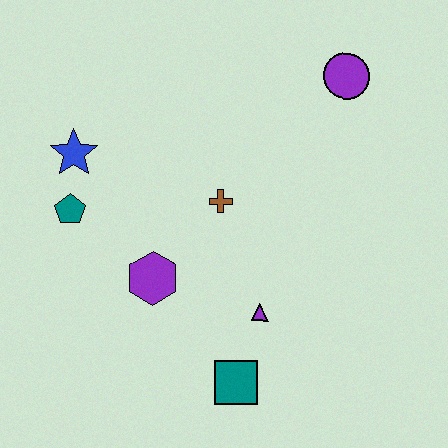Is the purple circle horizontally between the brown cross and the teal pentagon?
No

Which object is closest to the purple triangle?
The teal square is closest to the purple triangle.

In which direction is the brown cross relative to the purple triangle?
The brown cross is above the purple triangle.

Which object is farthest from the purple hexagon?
The purple circle is farthest from the purple hexagon.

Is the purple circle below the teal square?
No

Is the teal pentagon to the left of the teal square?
Yes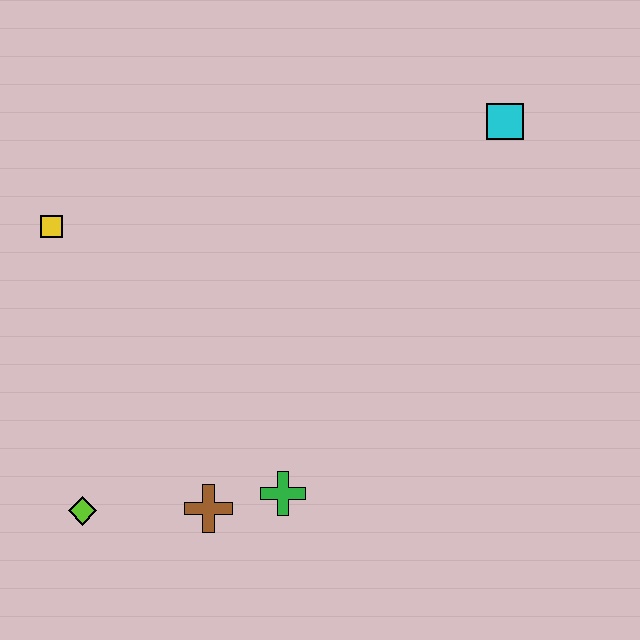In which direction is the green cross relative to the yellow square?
The green cross is below the yellow square.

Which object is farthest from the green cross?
The cyan square is farthest from the green cross.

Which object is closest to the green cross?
The brown cross is closest to the green cross.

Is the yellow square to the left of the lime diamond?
Yes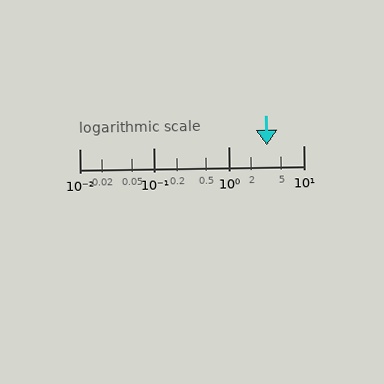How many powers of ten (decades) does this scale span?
The scale spans 3 decades, from 0.01 to 10.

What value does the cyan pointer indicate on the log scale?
The pointer indicates approximately 3.2.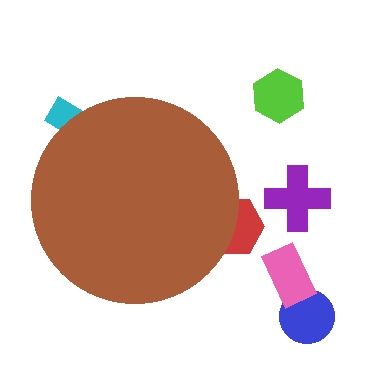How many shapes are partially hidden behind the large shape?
2 shapes are partially hidden.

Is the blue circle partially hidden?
No, the blue circle is fully visible.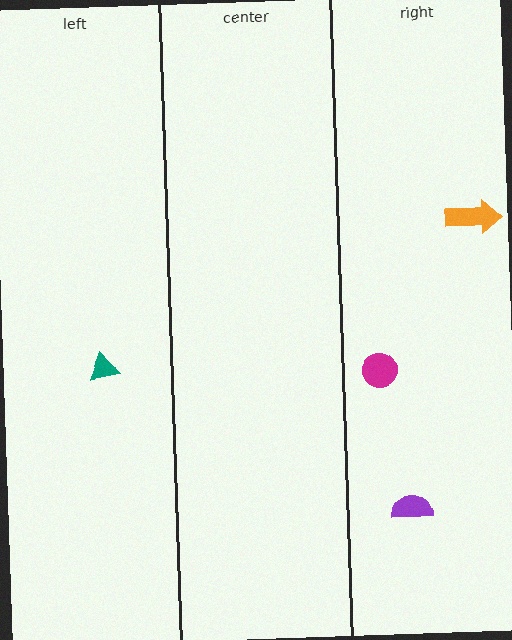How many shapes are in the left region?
1.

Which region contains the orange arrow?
The right region.